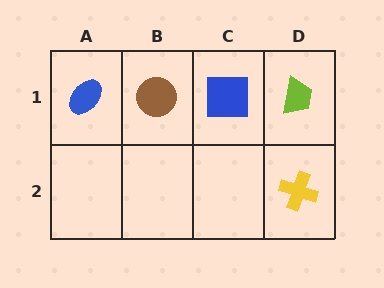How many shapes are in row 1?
4 shapes.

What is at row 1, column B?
A brown circle.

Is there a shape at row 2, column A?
No, that cell is empty.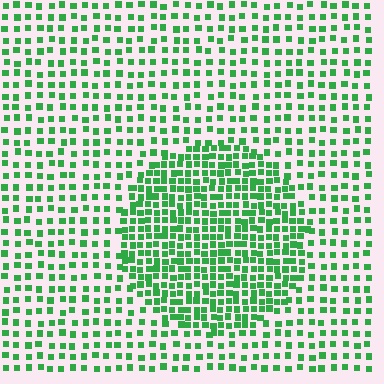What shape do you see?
I see a circle.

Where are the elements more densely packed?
The elements are more densely packed inside the circle boundary.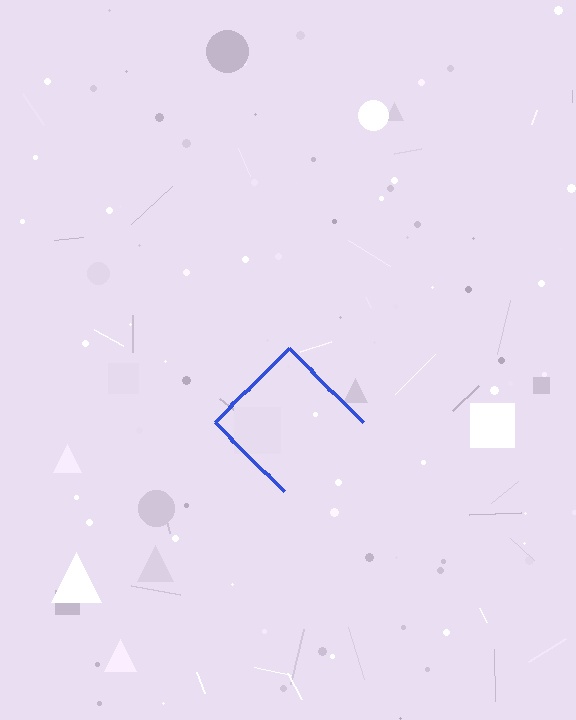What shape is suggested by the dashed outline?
The dashed outline suggests a diamond.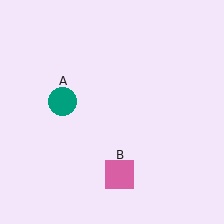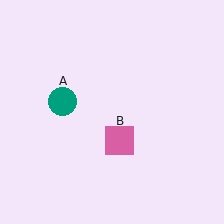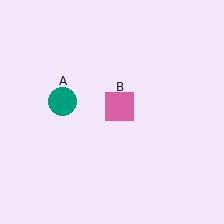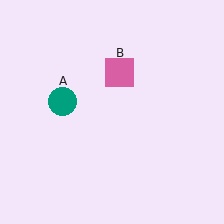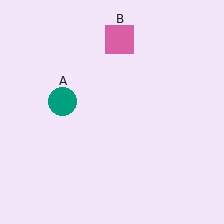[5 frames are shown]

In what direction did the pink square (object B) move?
The pink square (object B) moved up.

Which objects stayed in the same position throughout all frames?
Teal circle (object A) remained stationary.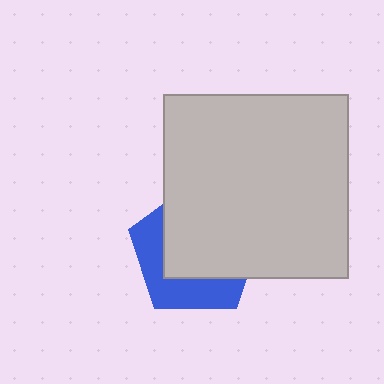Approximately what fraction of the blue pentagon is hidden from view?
Roughly 62% of the blue pentagon is hidden behind the light gray square.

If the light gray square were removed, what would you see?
You would see the complete blue pentagon.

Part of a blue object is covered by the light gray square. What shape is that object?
It is a pentagon.